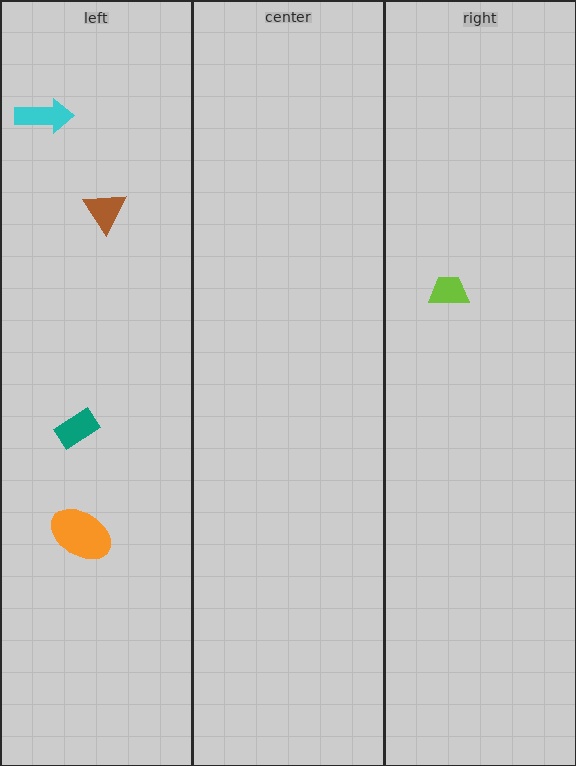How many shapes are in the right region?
1.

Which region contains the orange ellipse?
The left region.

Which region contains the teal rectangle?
The left region.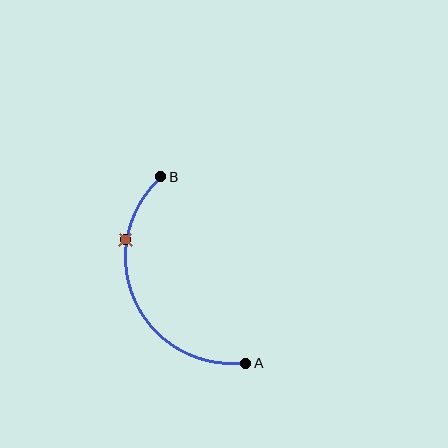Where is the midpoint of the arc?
The arc midpoint is the point on the curve farthest from the straight line joining A and B. It sits to the left of that line.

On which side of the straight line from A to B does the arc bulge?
The arc bulges to the left of the straight line connecting A and B.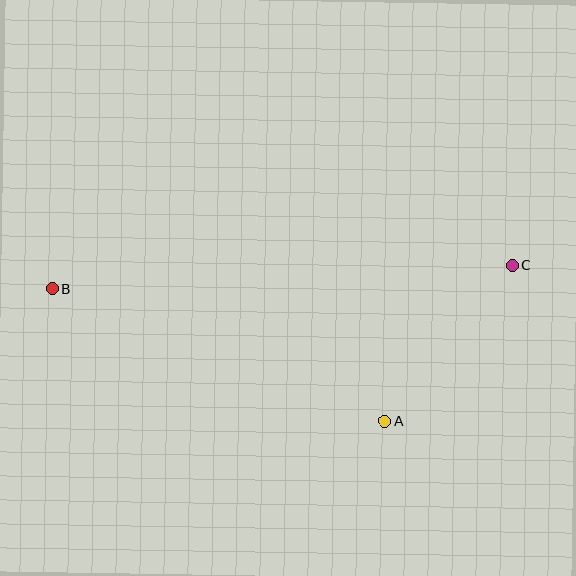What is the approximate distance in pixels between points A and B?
The distance between A and B is approximately 358 pixels.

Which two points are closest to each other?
Points A and C are closest to each other.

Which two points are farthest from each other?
Points B and C are farthest from each other.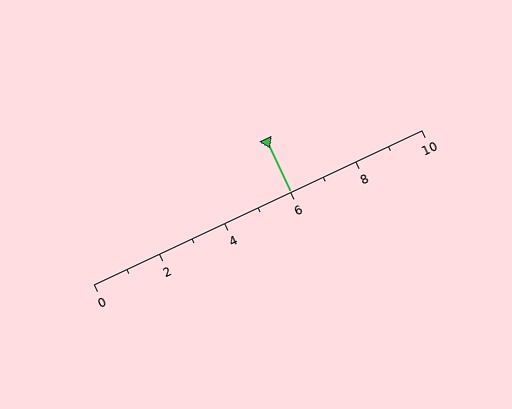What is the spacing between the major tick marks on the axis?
The major ticks are spaced 2 apart.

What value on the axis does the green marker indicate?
The marker indicates approximately 6.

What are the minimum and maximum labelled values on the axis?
The axis runs from 0 to 10.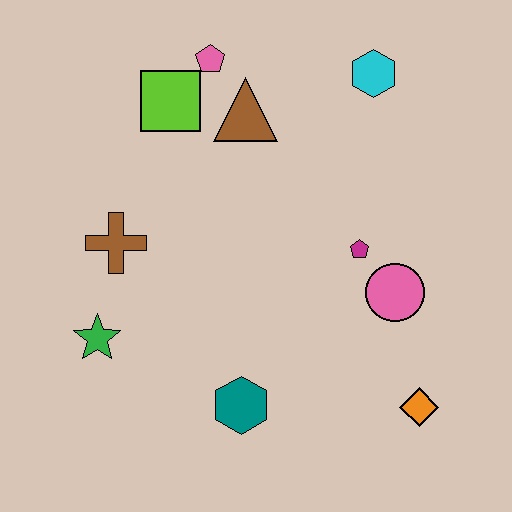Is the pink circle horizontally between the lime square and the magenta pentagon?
No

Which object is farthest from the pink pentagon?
The orange diamond is farthest from the pink pentagon.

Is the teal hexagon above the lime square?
No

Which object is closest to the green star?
The brown cross is closest to the green star.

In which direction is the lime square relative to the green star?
The lime square is above the green star.